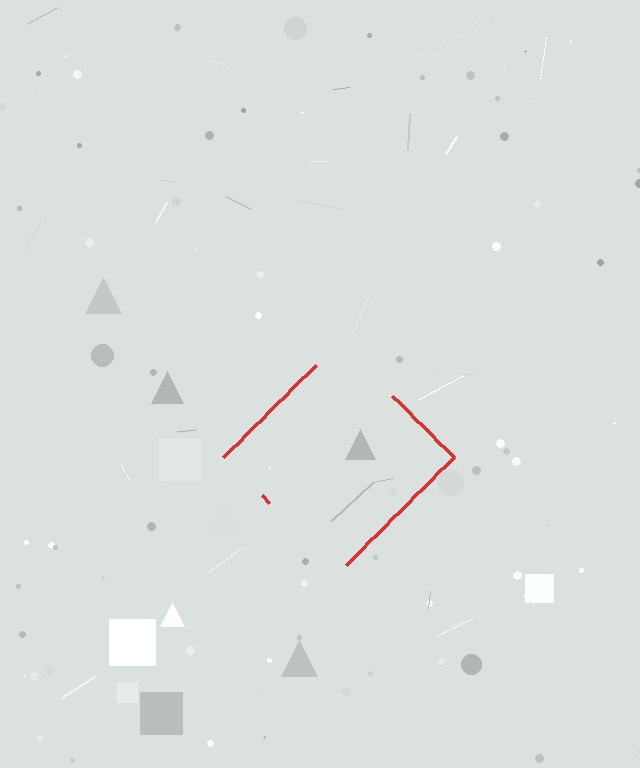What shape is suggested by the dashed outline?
The dashed outline suggests a diamond.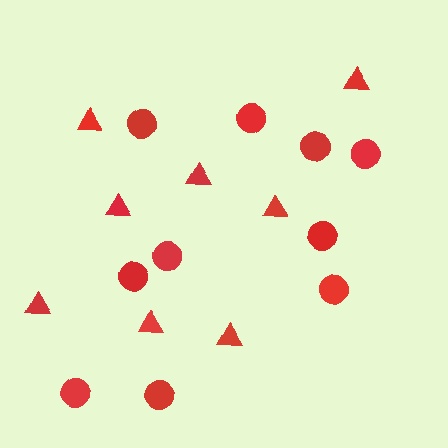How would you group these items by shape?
There are 2 groups: one group of circles (10) and one group of triangles (8).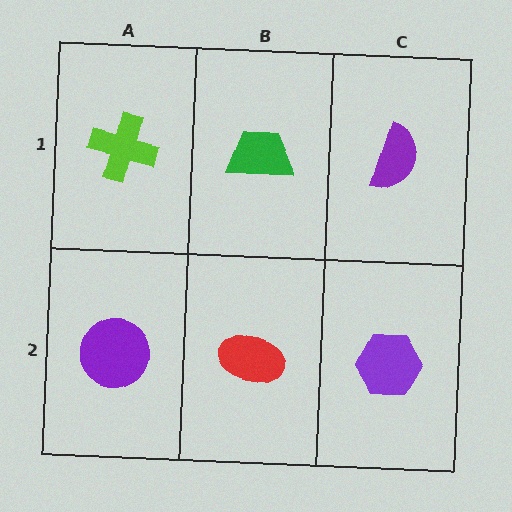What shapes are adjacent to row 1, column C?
A purple hexagon (row 2, column C), a green trapezoid (row 1, column B).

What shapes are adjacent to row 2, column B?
A green trapezoid (row 1, column B), a purple circle (row 2, column A), a purple hexagon (row 2, column C).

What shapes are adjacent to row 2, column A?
A lime cross (row 1, column A), a red ellipse (row 2, column B).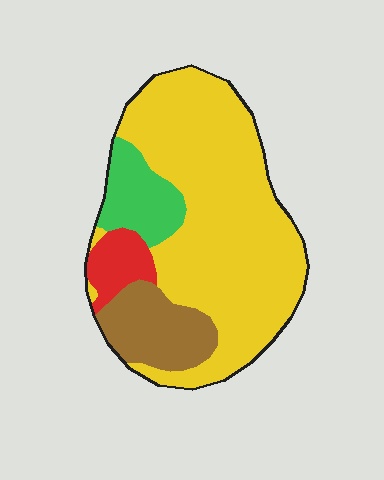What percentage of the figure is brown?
Brown covers about 15% of the figure.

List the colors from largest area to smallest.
From largest to smallest: yellow, brown, green, red.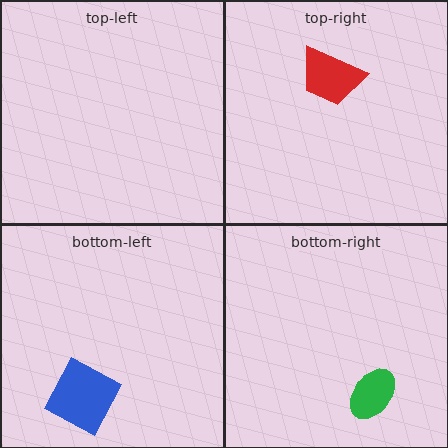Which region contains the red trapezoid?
The top-right region.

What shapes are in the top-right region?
The red trapezoid.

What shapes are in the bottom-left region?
The blue square.